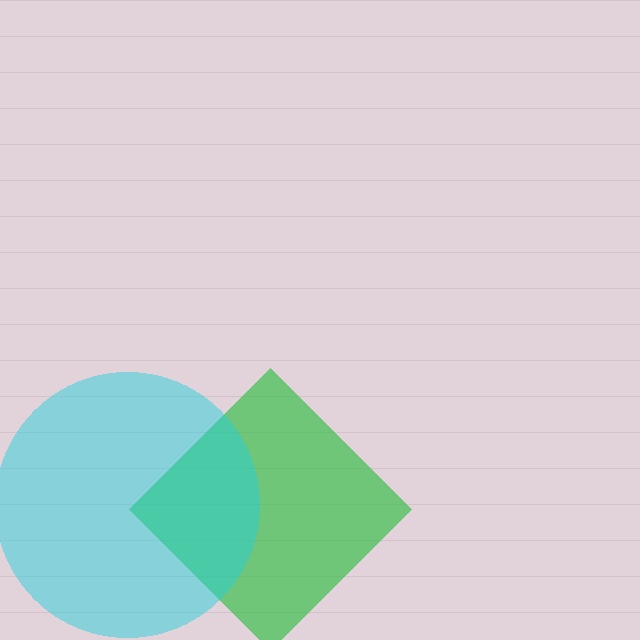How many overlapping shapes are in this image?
There are 2 overlapping shapes in the image.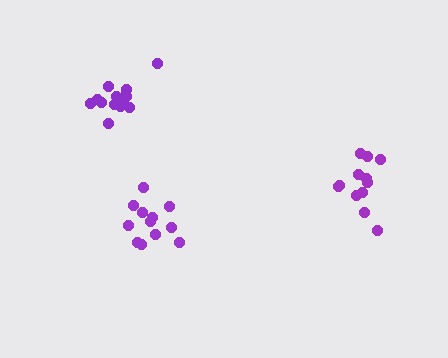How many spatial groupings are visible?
There are 3 spatial groupings.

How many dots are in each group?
Group 1: 14 dots, Group 2: 12 dots, Group 3: 12 dots (38 total).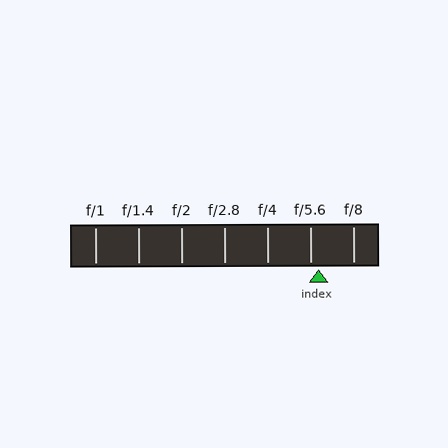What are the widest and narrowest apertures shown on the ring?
The widest aperture shown is f/1 and the narrowest is f/8.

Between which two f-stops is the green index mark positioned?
The index mark is between f/5.6 and f/8.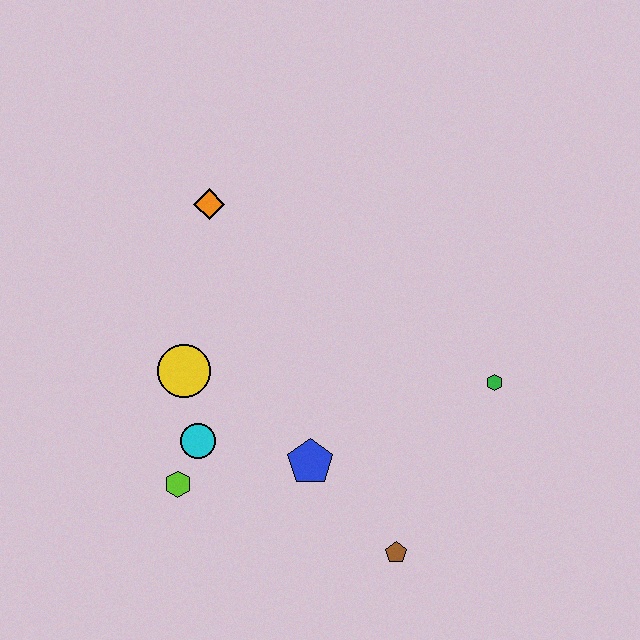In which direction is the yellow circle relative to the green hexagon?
The yellow circle is to the left of the green hexagon.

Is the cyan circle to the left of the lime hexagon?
No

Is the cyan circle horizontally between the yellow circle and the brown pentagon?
Yes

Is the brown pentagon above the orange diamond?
No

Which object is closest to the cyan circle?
The lime hexagon is closest to the cyan circle.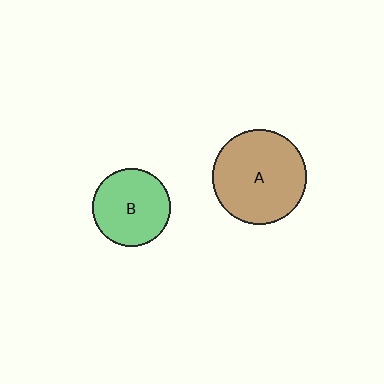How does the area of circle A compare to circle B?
Approximately 1.5 times.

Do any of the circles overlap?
No, none of the circles overlap.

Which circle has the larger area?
Circle A (brown).